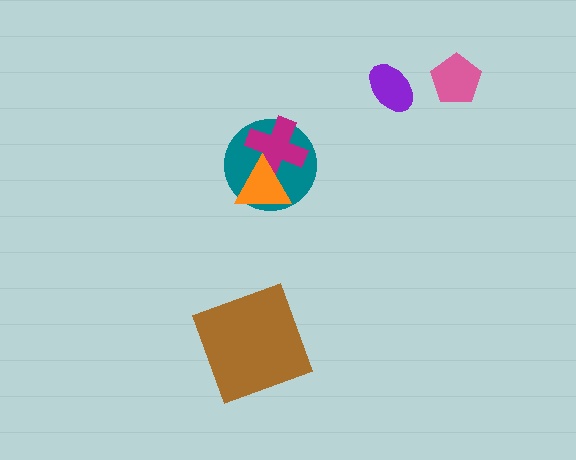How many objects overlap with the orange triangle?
2 objects overlap with the orange triangle.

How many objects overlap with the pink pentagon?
0 objects overlap with the pink pentagon.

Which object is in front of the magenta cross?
The orange triangle is in front of the magenta cross.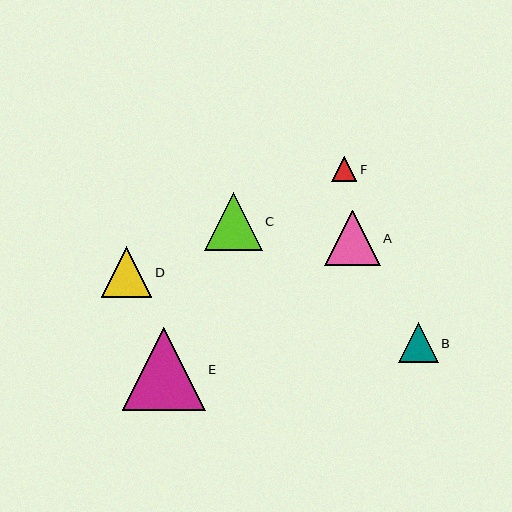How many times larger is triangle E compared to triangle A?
Triangle E is approximately 1.5 times the size of triangle A.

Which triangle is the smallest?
Triangle F is the smallest with a size of approximately 25 pixels.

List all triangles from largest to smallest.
From largest to smallest: E, C, A, D, B, F.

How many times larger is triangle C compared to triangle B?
Triangle C is approximately 1.4 times the size of triangle B.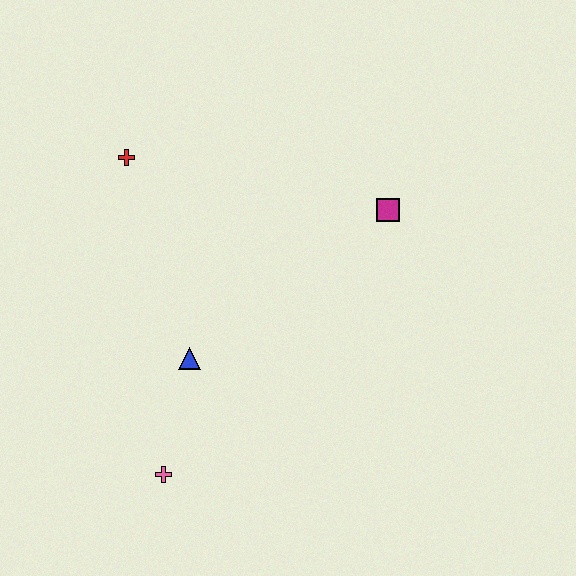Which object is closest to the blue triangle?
The pink cross is closest to the blue triangle.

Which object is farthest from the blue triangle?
The magenta square is farthest from the blue triangle.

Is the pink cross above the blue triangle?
No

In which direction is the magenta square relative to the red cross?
The magenta square is to the right of the red cross.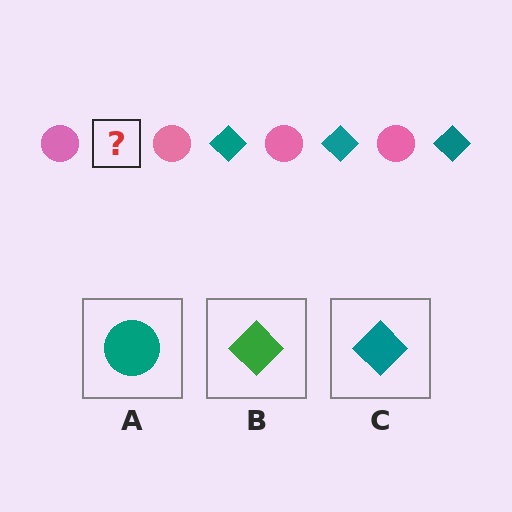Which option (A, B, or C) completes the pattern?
C.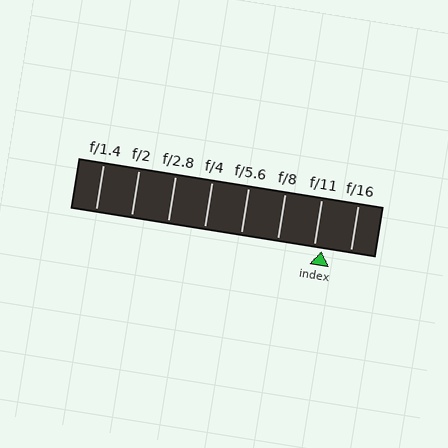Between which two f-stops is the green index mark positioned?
The index mark is between f/11 and f/16.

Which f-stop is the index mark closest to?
The index mark is closest to f/11.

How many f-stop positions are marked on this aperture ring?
There are 8 f-stop positions marked.